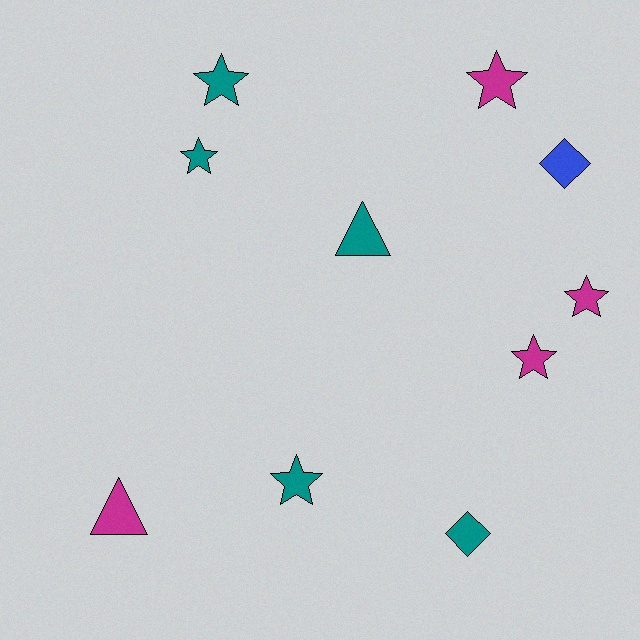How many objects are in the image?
There are 10 objects.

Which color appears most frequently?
Teal, with 5 objects.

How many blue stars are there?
There are no blue stars.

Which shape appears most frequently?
Star, with 6 objects.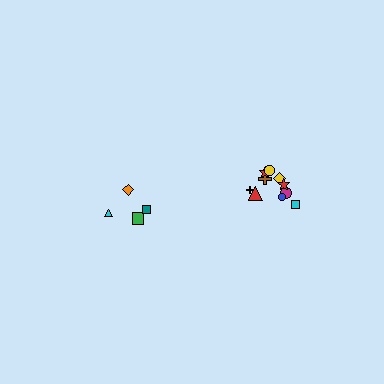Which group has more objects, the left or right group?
The right group.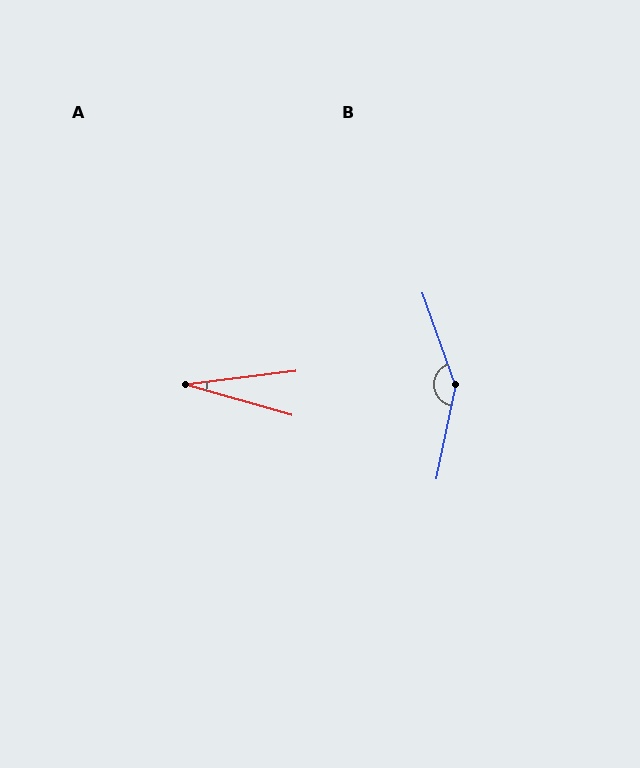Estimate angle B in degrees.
Approximately 149 degrees.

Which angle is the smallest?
A, at approximately 23 degrees.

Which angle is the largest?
B, at approximately 149 degrees.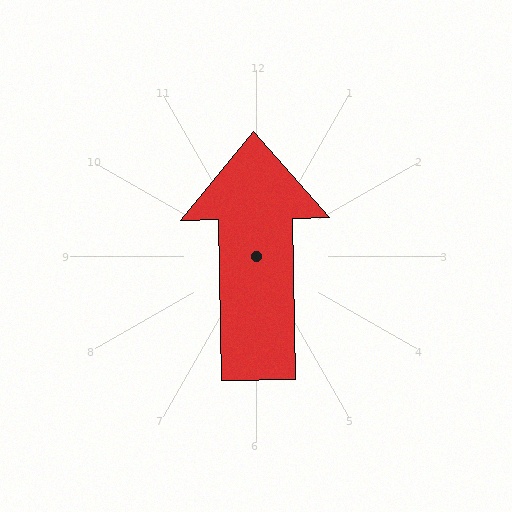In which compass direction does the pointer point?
North.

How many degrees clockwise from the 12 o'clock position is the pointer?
Approximately 359 degrees.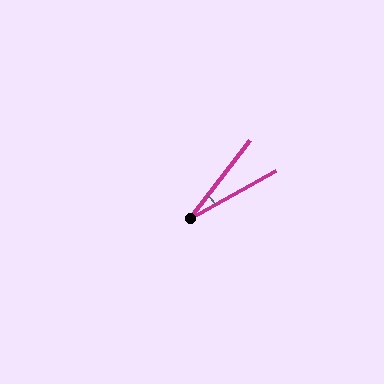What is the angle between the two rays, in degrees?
Approximately 24 degrees.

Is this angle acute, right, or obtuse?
It is acute.